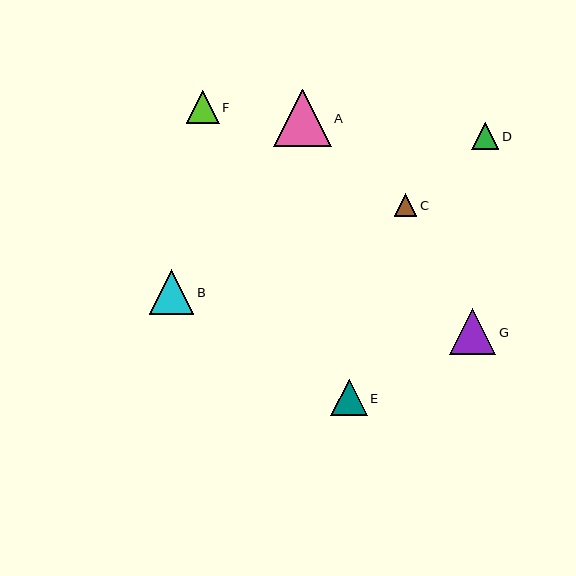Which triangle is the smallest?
Triangle C is the smallest with a size of approximately 22 pixels.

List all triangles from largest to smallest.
From largest to smallest: A, G, B, E, F, D, C.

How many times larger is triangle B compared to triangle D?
Triangle B is approximately 1.6 times the size of triangle D.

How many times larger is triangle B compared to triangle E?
Triangle B is approximately 1.2 times the size of triangle E.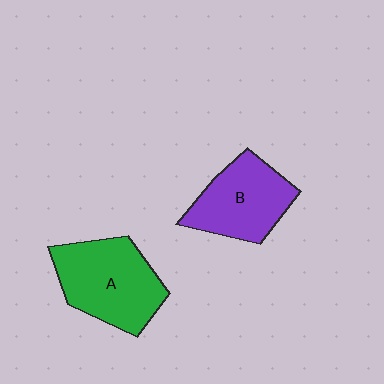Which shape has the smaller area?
Shape B (purple).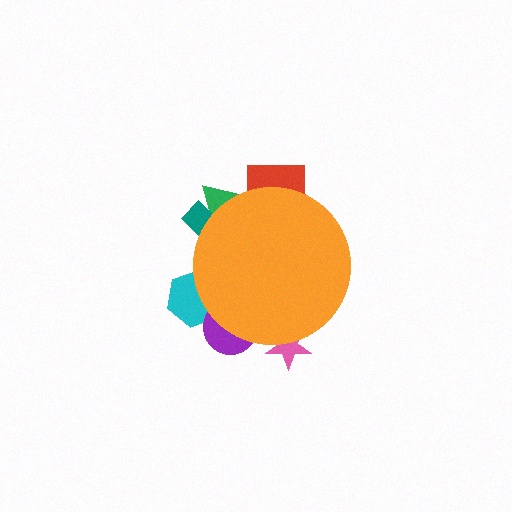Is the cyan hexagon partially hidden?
Yes, the cyan hexagon is partially hidden behind the orange circle.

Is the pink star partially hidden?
Yes, the pink star is partially hidden behind the orange circle.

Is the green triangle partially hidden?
Yes, the green triangle is partially hidden behind the orange circle.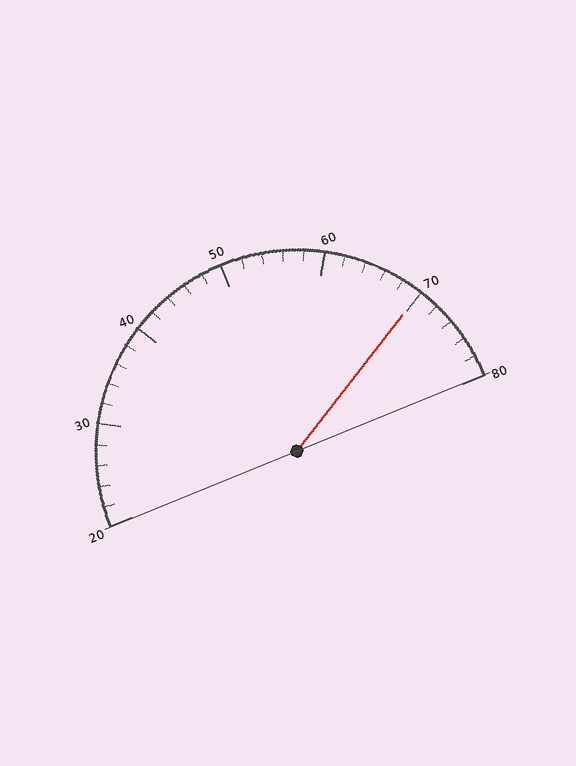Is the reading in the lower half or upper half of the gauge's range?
The reading is in the upper half of the range (20 to 80).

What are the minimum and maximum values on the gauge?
The gauge ranges from 20 to 80.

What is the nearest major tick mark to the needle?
The nearest major tick mark is 70.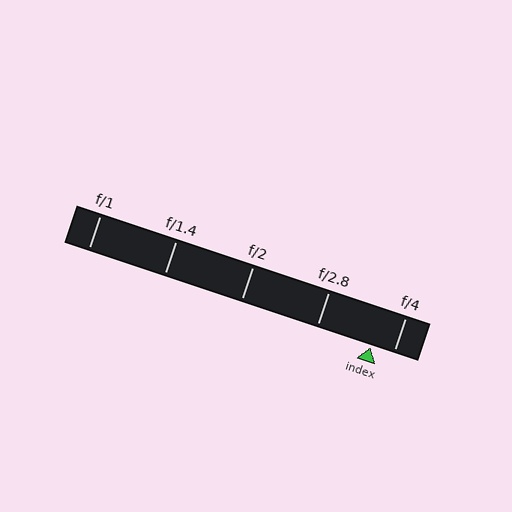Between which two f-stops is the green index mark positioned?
The index mark is between f/2.8 and f/4.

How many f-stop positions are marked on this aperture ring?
There are 5 f-stop positions marked.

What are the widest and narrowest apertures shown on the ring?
The widest aperture shown is f/1 and the narrowest is f/4.